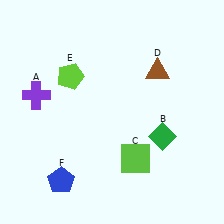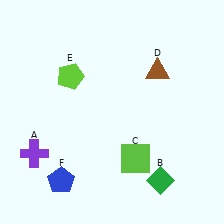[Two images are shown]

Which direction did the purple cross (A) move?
The purple cross (A) moved down.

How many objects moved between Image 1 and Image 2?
2 objects moved between the two images.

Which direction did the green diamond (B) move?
The green diamond (B) moved down.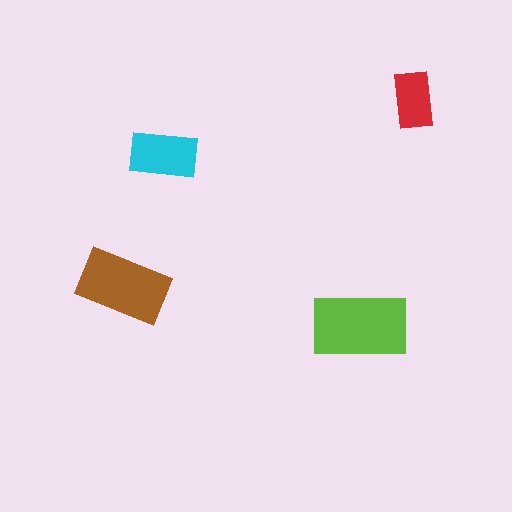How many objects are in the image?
There are 4 objects in the image.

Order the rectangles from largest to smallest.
the lime one, the brown one, the cyan one, the red one.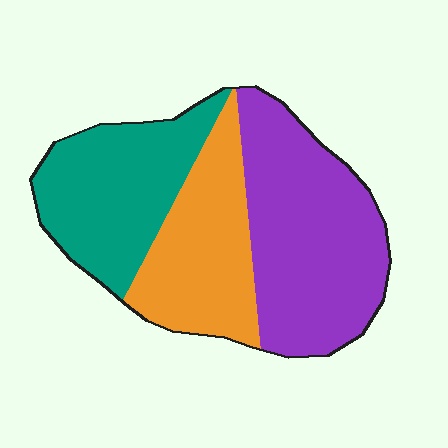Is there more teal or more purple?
Purple.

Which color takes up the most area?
Purple, at roughly 40%.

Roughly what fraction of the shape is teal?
Teal covers 30% of the shape.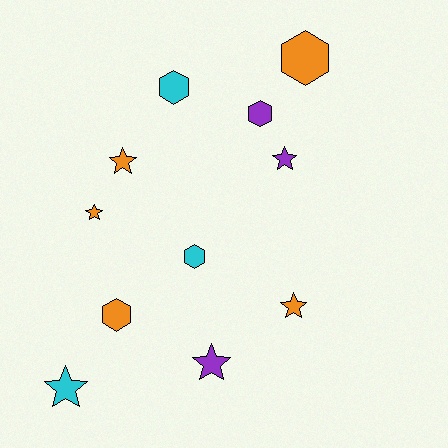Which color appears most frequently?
Orange, with 5 objects.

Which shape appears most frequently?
Star, with 6 objects.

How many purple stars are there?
There are 2 purple stars.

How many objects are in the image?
There are 11 objects.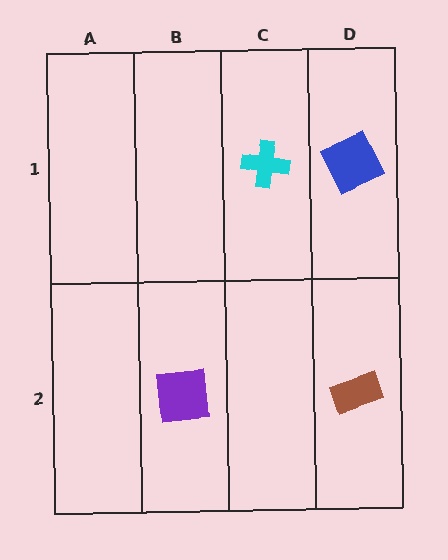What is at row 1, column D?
A blue square.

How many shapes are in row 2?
2 shapes.